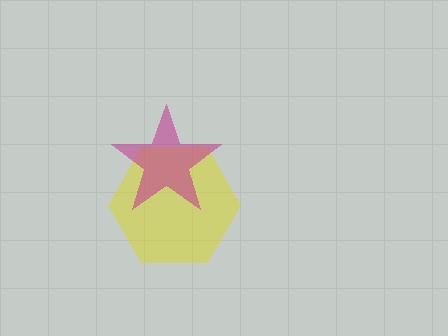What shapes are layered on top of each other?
The layered shapes are: a yellow hexagon, a magenta star.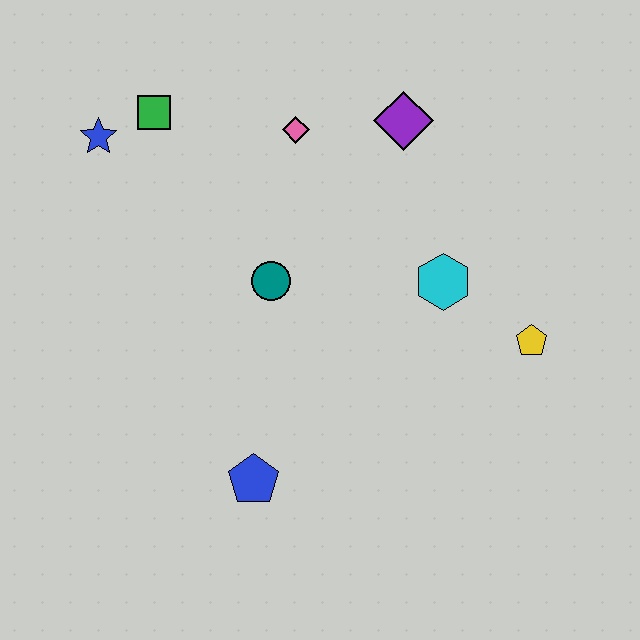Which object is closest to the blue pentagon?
The teal circle is closest to the blue pentagon.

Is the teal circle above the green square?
No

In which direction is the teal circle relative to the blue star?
The teal circle is to the right of the blue star.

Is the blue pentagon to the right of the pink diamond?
No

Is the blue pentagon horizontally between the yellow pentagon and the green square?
Yes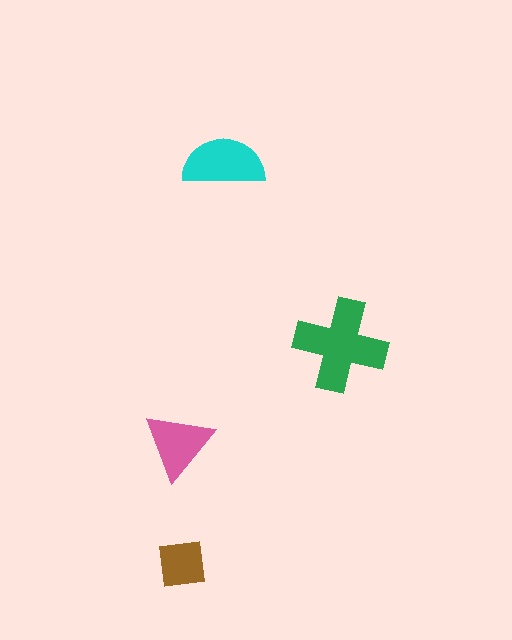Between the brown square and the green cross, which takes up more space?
The green cross.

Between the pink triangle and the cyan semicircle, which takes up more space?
The cyan semicircle.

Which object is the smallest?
The brown square.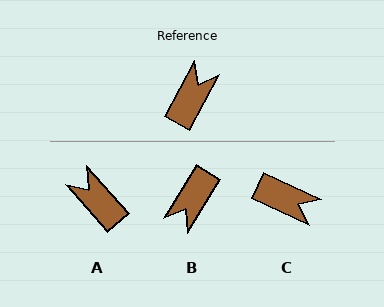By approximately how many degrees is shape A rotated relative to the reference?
Approximately 71 degrees counter-clockwise.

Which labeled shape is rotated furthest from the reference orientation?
B, about 177 degrees away.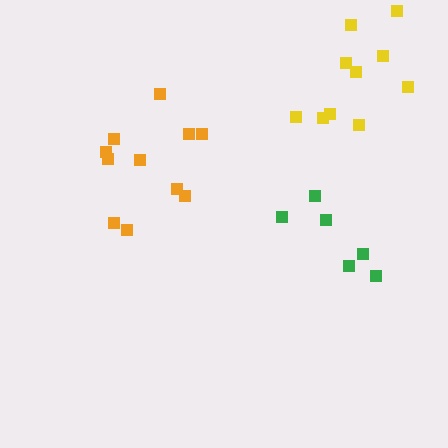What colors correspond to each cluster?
The clusters are colored: green, orange, yellow.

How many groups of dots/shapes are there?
There are 3 groups.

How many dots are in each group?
Group 1: 6 dots, Group 2: 11 dots, Group 3: 10 dots (27 total).